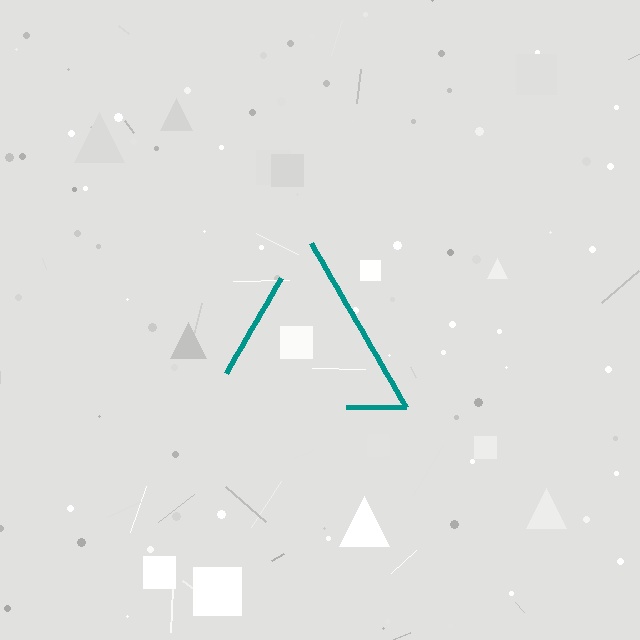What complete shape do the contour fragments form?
The contour fragments form a triangle.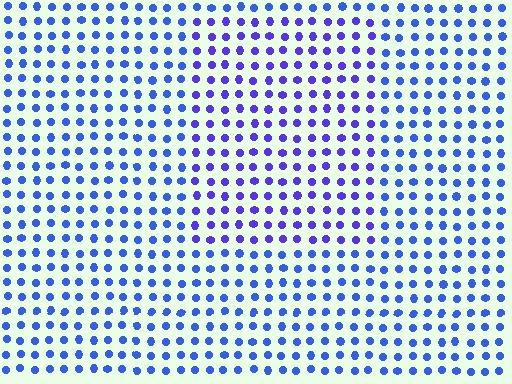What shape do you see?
I see a rectangle.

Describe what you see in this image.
The image is filled with small blue elements in a uniform arrangement. A rectangle-shaped region is visible where the elements are tinted to a slightly different hue, forming a subtle color boundary.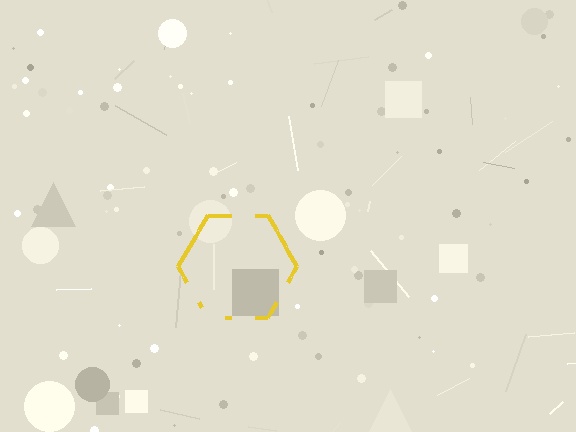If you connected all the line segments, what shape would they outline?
They would outline a hexagon.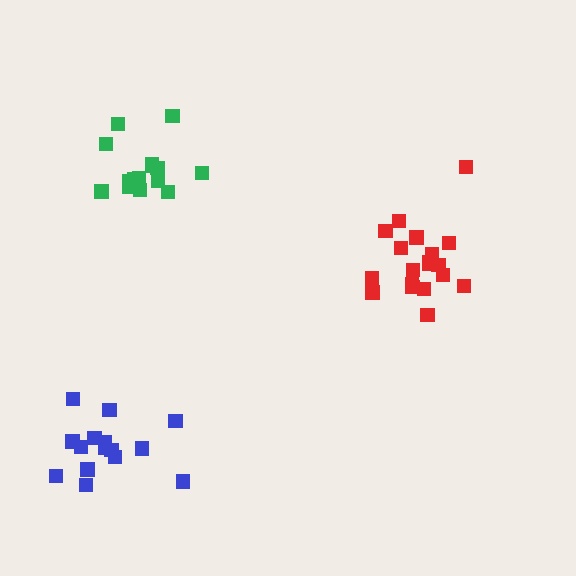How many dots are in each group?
Group 1: 19 dots, Group 2: 15 dots, Group 3: 15 dots (49 total).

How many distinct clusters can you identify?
There are 3 distinct clusters.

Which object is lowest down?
The blue cluster is bottommost.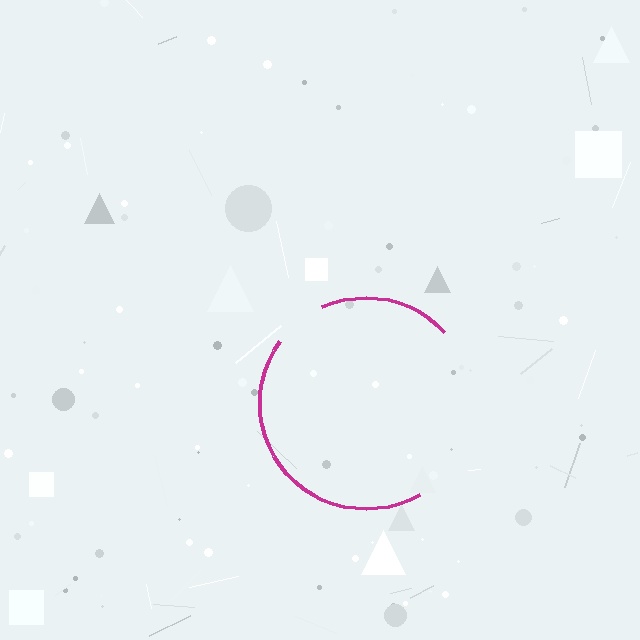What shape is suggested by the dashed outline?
The dashed outline suggests a circle.